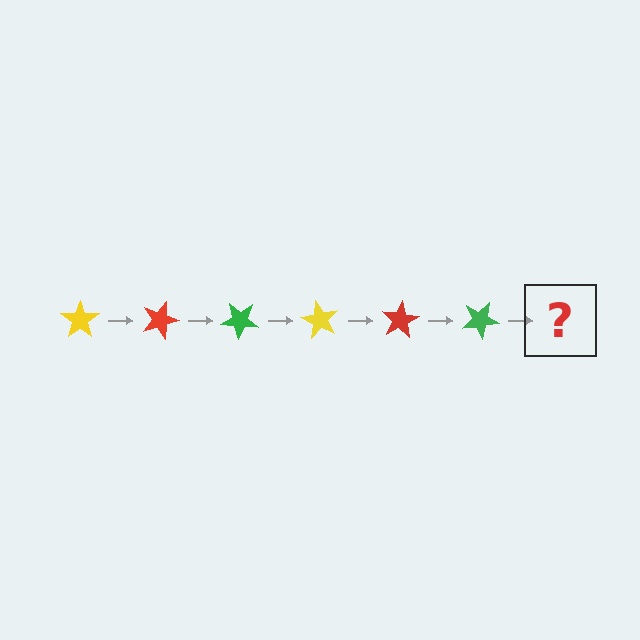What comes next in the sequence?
The next element should be a yellow star, rotated 120 degrees from the start.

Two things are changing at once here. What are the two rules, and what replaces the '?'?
The two rules are that it rotates 20 degrees each step and the color cycles through yellow, red, and green. The '?' should be a yellow star, rotated 120 degrees from the start.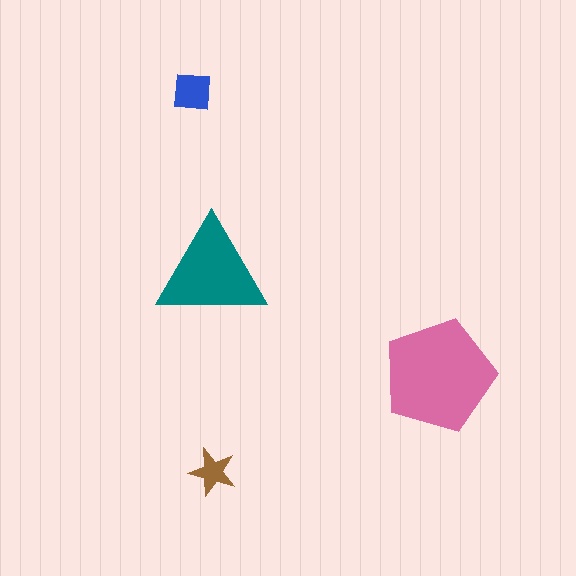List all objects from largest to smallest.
The pink pentagon, the teal triangle, the blue square, the brown star.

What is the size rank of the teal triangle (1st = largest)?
2nd.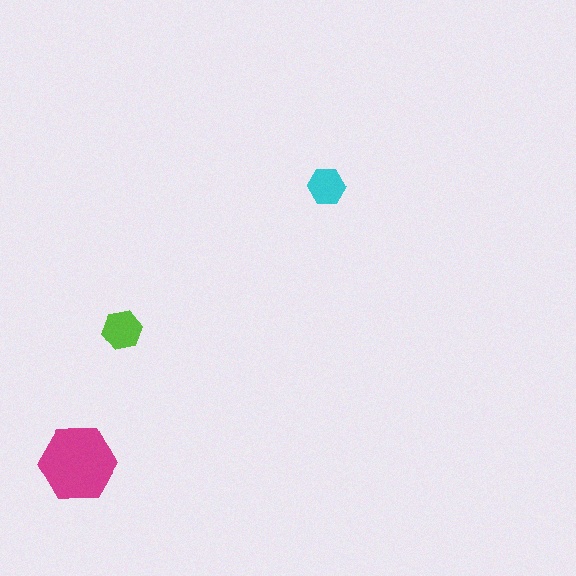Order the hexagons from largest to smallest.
the magenta one, the lime one, the cyan one.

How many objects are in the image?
There are 3 objects in the image.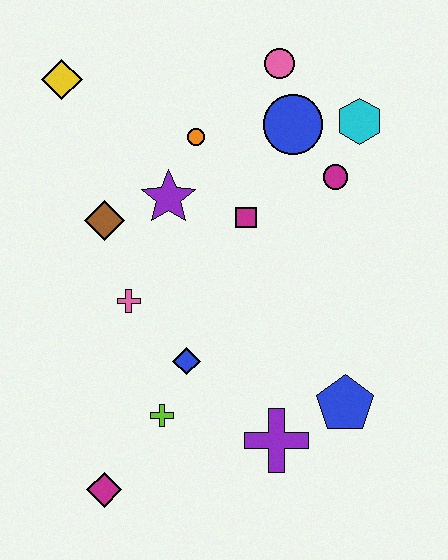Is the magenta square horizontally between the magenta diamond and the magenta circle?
Yes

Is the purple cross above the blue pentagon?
No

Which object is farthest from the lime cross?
The pink circle is farthest from the lime cross.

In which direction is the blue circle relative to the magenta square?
The blue circle is above the magenta square.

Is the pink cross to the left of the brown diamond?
No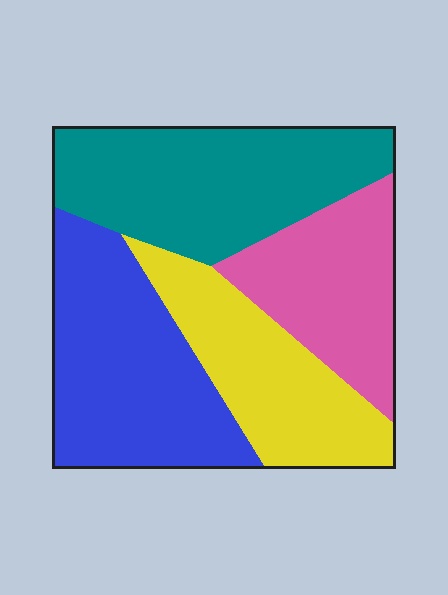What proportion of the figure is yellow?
Yellow covers 22% of the figure.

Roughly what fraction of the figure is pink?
Pink covers around 20% of the figure.